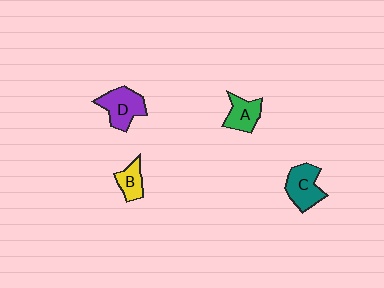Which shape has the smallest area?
Shape B (yellow).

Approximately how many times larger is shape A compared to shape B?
Approximately 1.2 times.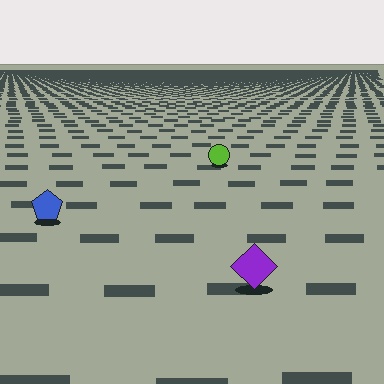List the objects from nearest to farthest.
From nearest to farthest: the purple diamond, the blue pentagon, the lime circle.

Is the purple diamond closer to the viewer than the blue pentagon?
Yes. The purple diamond is closer — you can tell from the texture gradient: the ground texture is coarser near it.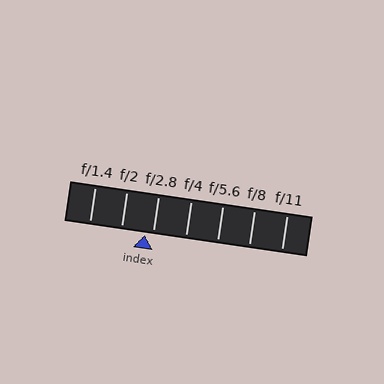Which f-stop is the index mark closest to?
The index mark is closest to f/2.8.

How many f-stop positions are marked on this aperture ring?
There are 7 f-stop positions marked.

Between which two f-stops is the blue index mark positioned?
The index mark is between f/2 and f/2.8.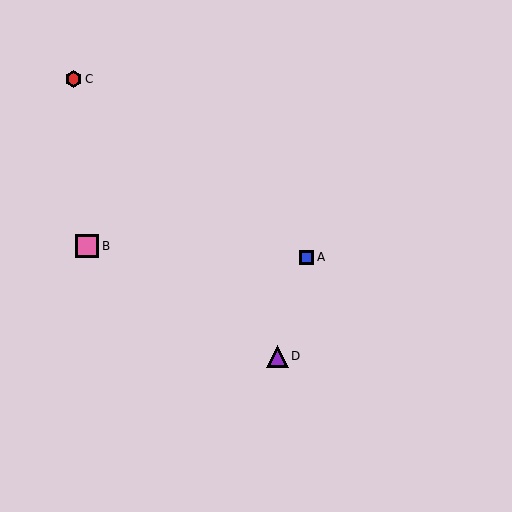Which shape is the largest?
The pink square (labeled B) is the largest.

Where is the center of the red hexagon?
The center of the red hexagon is at (73, 79).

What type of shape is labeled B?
Shape B is a pink square.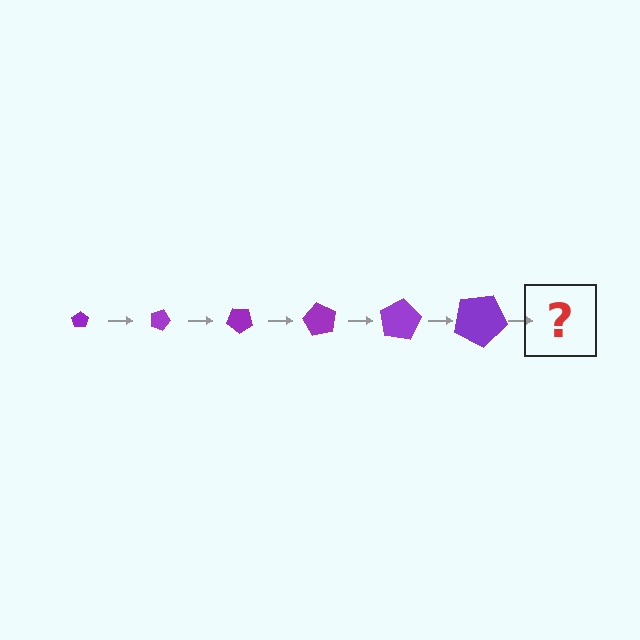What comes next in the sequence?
The next element should be a pentagon, larger than the previous one and rotated 120 degrees from the start.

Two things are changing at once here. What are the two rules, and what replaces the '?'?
The two rules are that the pentagon grows larger each step and it rotates 20 degrees each step. The '?' should be a pentagon, larger than the previous one and rotated 120 degrees from the start.